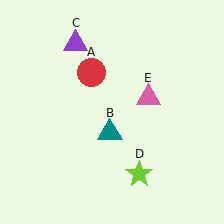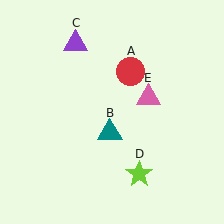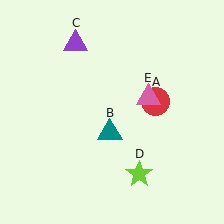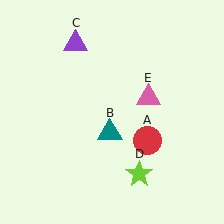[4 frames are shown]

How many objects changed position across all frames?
1 object changed position: red circle (object A).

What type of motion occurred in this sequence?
The red circle (object A) rotated clockwise around the center of the scene.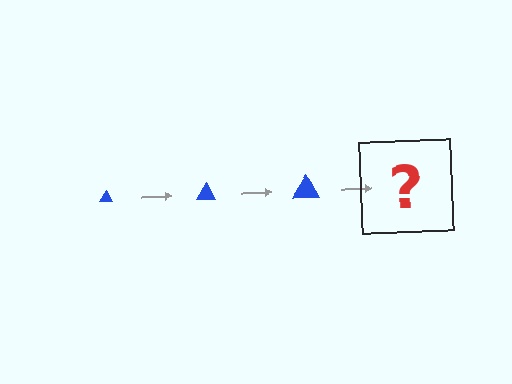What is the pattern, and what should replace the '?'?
The pattern is that the triangle gets progressively larger each step. The '?' should be a blue triangle, larger than the previous one.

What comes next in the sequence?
The next element should be a blue triangle, larger than the previous one.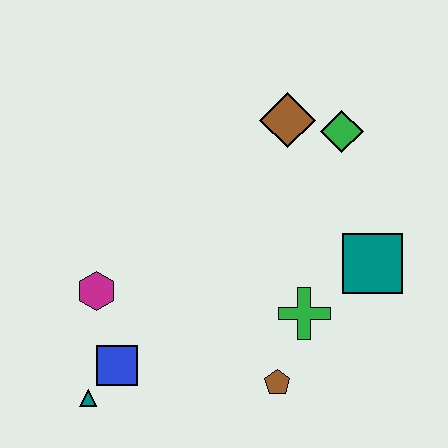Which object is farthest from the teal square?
The teal triangle is farthest from the teal square.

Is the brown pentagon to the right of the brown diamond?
No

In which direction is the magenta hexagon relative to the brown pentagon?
The magenta hexagon is to the left of the brown pentagon.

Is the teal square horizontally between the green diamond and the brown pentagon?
No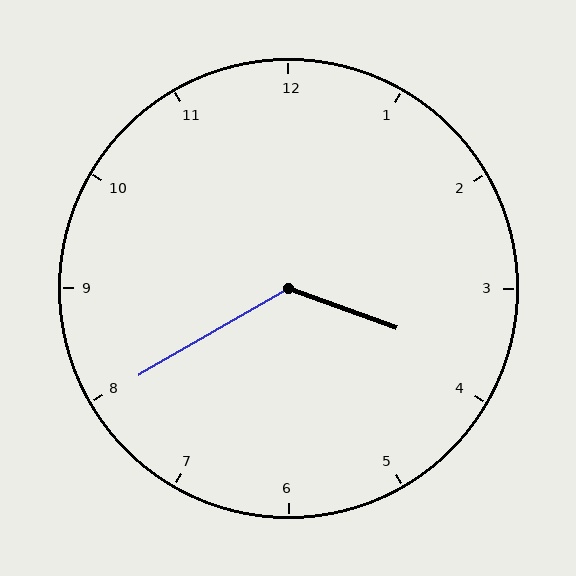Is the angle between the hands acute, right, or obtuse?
It is obtuse.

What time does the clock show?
3:40.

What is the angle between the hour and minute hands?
Approximately 130 degrees.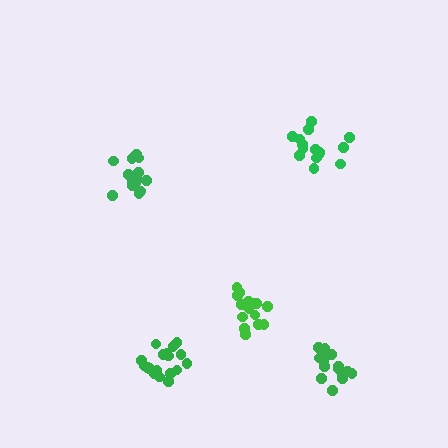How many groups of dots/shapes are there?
There are 5 groups.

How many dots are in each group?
Group 1: 15 dots, Group 2: 18 dots, Group 3: 15 dots, Group 4: 19 dots, Group 5: 15 dots (82 total).